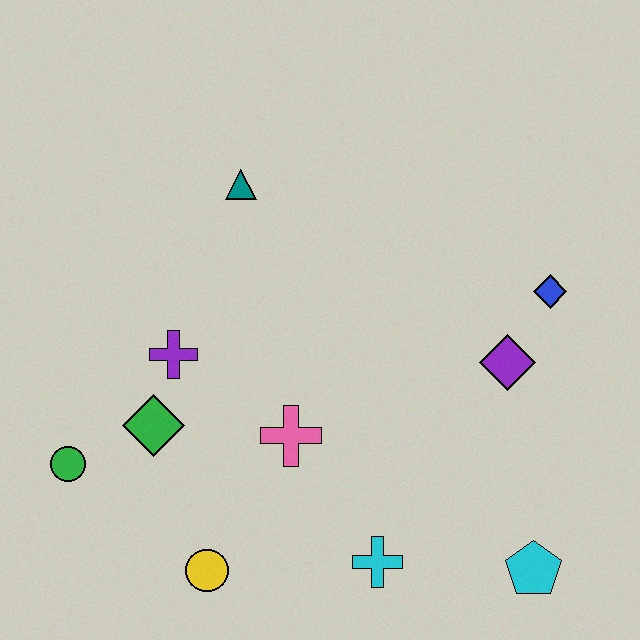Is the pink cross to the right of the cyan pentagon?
No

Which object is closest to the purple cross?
The green diamond is closest to the purple cross.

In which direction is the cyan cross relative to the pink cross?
The cyan cross is below the pink cross.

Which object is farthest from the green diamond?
The blue diamond is farthest from the green diamond.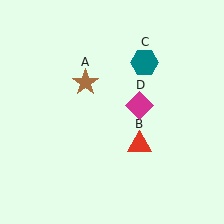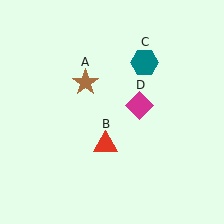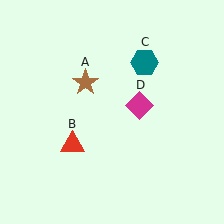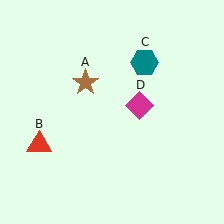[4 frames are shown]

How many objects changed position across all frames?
1 object changed position: red triangle (object B).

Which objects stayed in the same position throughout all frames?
Brown star (object A) and teal hexagon (object C) and magenta diamond (object D) remained stationary.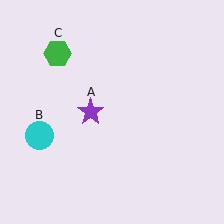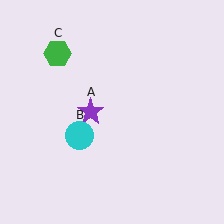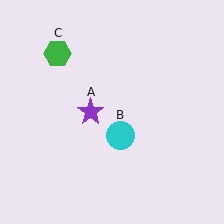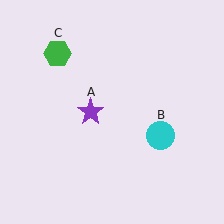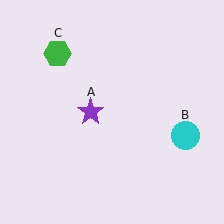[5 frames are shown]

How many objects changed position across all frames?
1 object changed position: cyan circle (object B).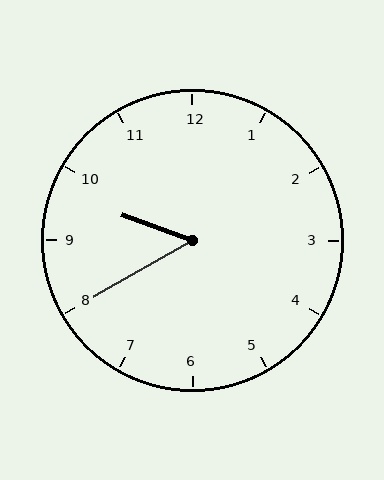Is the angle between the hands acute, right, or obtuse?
It is acute.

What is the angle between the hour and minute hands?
Approximately 50 degrees.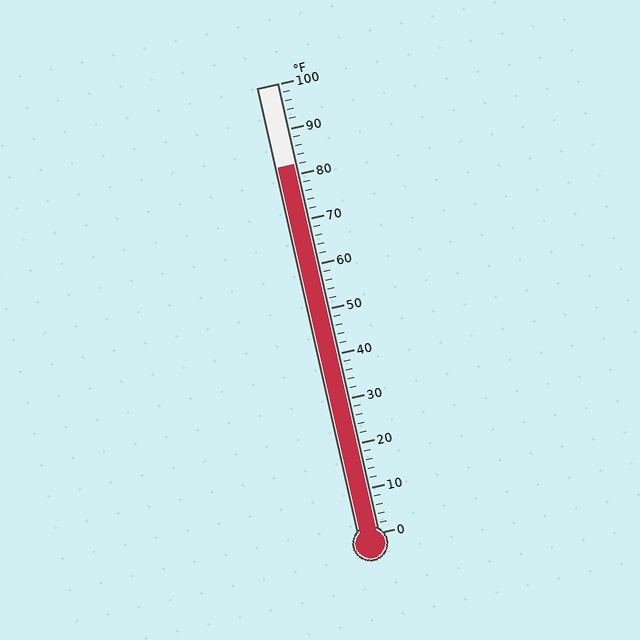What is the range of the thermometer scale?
The thermometer scale ranges from 0°F to 100°F.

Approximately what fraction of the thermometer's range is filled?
The thermometer is filled to approximately 80% of its range.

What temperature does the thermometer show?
The thermometer shows approximately 82°F.